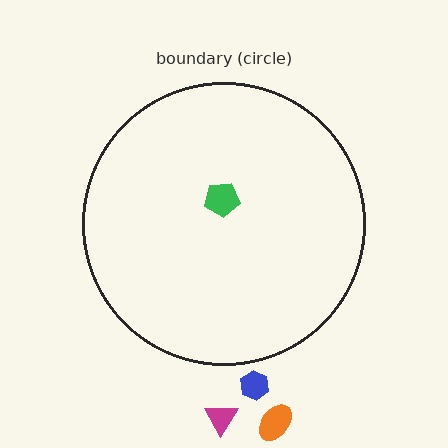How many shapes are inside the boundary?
1 inside, 3 outside.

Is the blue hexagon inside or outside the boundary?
Outside.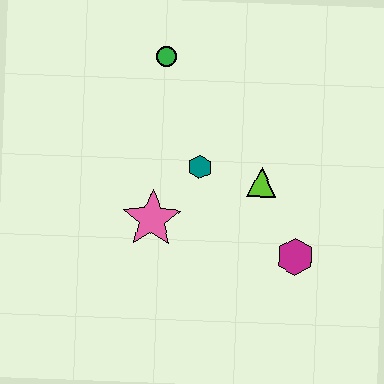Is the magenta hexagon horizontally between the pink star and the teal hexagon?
No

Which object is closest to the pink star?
The teal hexagon is closest to the pink star.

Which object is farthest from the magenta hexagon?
The green circle is farthest from the magenta hexagon.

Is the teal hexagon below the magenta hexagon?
No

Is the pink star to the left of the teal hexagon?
Yes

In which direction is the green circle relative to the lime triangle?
The green circle is above the lime triangle.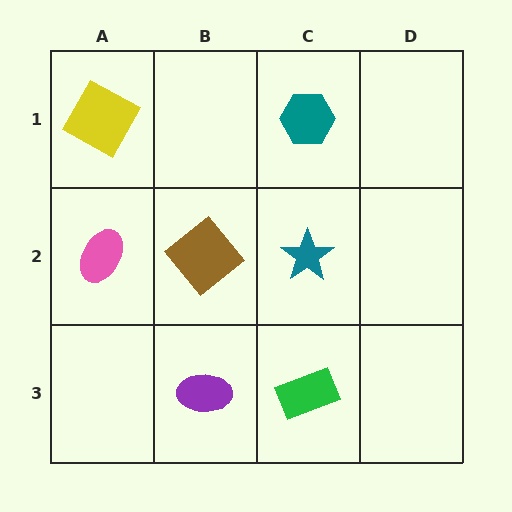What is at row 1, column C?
A teal hexagon.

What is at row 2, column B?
A brown diamond.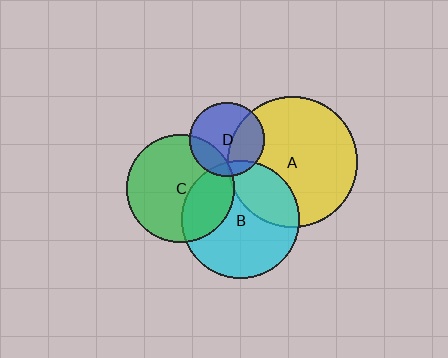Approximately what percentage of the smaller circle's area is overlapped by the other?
Approximately 10%.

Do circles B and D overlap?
Yes.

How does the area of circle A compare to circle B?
Approximately 1.2 times.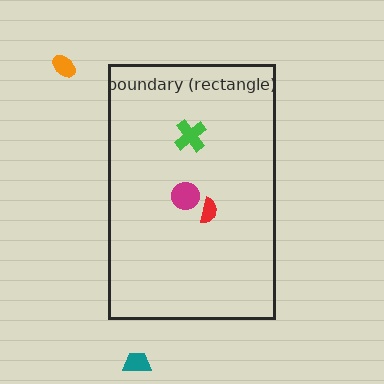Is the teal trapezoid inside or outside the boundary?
Outside.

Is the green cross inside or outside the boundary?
Inside.